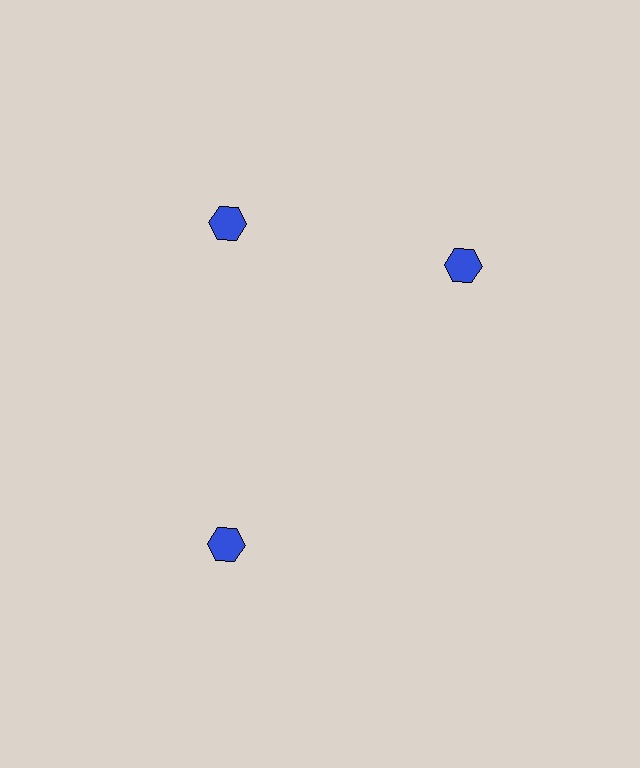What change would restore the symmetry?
The symmetry would be restored by rotating it back into even spacing with its neighbors so that all 3 hexagons sit at equal angles and equal distance from the center.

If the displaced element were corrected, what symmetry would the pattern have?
It would have 3-fold rotational symmetry — the pattern would map onto itself every 120 degrees.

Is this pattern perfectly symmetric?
No. The 3 blue hexagons are arranged in a ring, but one element near the 3 o'clock position is rotated out of alignment along the ring, breaking the 3-fold rotational symmetry.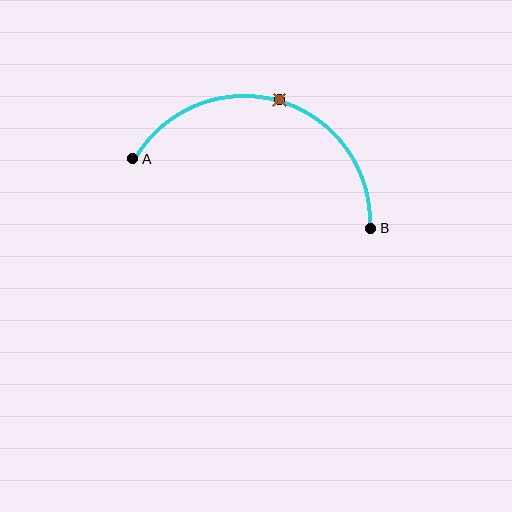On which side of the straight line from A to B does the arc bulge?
The arc bulges above the straight line connecting A and B.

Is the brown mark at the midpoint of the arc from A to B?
Yes. The brown mark lies on the arc at equal arc-length from both A and B — it is the arc midpoint.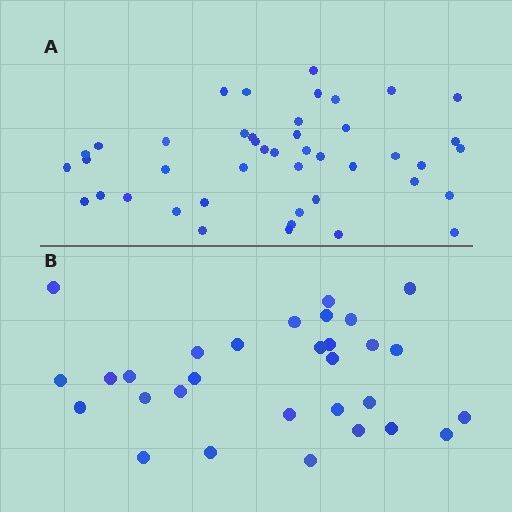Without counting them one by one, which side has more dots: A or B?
Region A (the top region) has more dots.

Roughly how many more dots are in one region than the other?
Region A has approximately 15 more dots than region B.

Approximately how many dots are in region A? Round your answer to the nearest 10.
About 40 dots. (The exact count is 44, which rounds to 40.)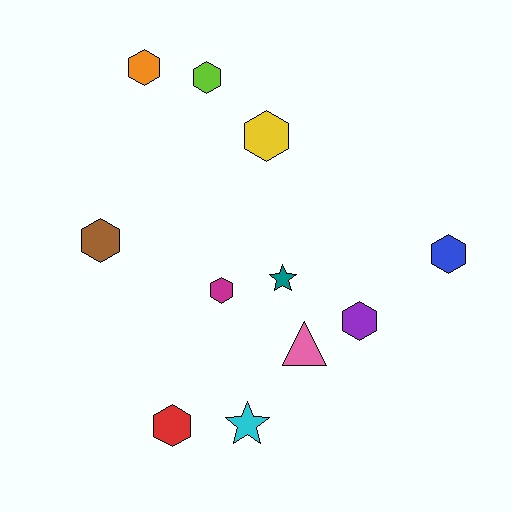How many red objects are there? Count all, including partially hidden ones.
There is 1 red object.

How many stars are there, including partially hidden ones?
There are 2 stars.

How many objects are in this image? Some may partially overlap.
There are 11 objects.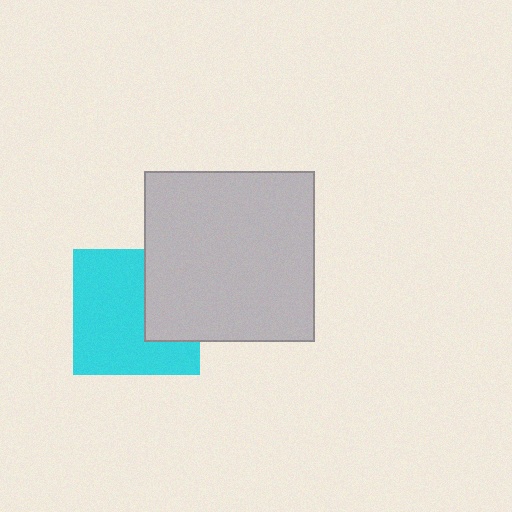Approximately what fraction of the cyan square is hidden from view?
Roughly 32% of the cyan square is hidden behind the light gray square.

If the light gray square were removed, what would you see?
You would see the complete cyan square.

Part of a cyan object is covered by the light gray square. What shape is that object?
It is a square.